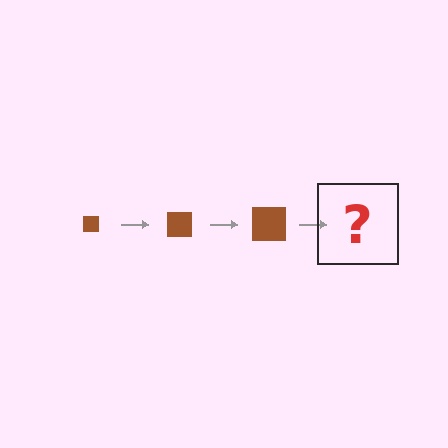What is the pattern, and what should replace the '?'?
The pattern is that the square gets progressively larger each step. The '?' should be a brown square, larger than the previous one.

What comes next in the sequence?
The next element should be a brown square, larger than the previous one.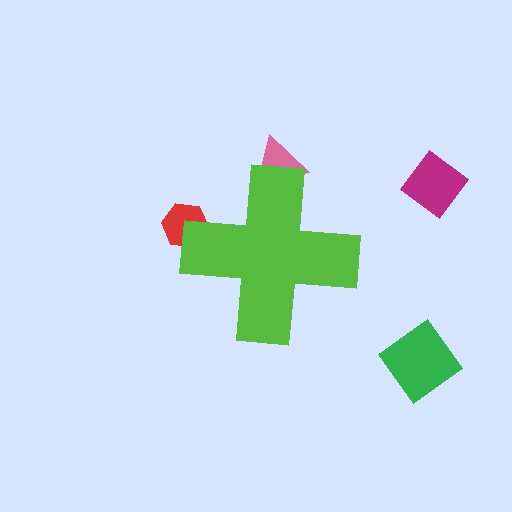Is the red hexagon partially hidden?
Yes, the red hexagon is partially hidden behind the lime cross.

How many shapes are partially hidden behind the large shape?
2 shapes are partially hidden.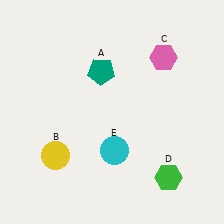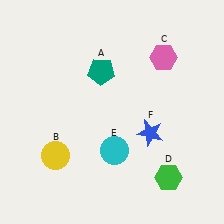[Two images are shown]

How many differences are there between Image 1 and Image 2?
There is 1 difference between the two images.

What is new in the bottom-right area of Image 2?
A blue star (F) was added in the bottom-right area of Image 2.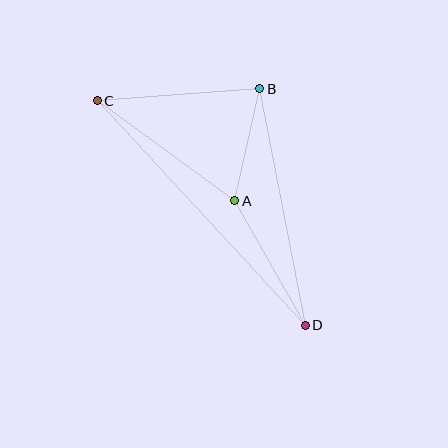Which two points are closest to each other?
Points A and B are closest to each other.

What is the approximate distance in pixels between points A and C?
The distance between A and C is approximately 170 pixels.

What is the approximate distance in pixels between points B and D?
The distance between B and D is approximately 241 pixels.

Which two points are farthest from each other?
Points C and D are farthest from each other.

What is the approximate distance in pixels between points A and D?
The distance between A and D is approximately 143 pixels.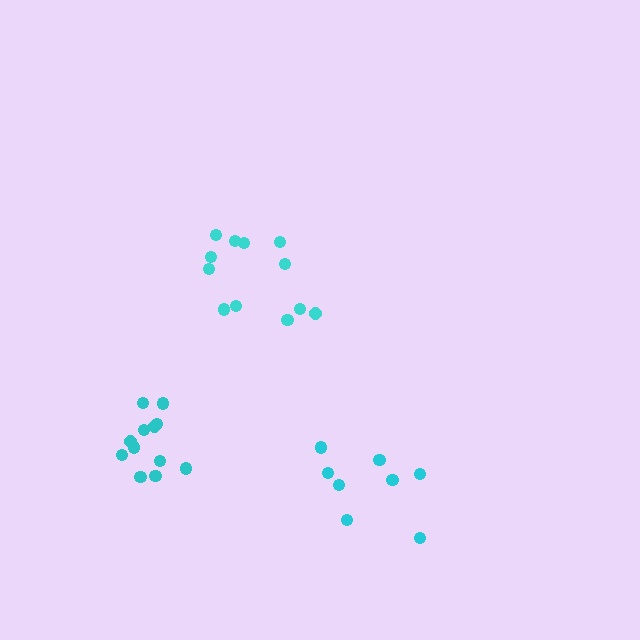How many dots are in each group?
Group 1: 12 dots, Group 2: 8 dots, Group 3: 12 dots (32 total).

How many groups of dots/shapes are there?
There are 3 groups.